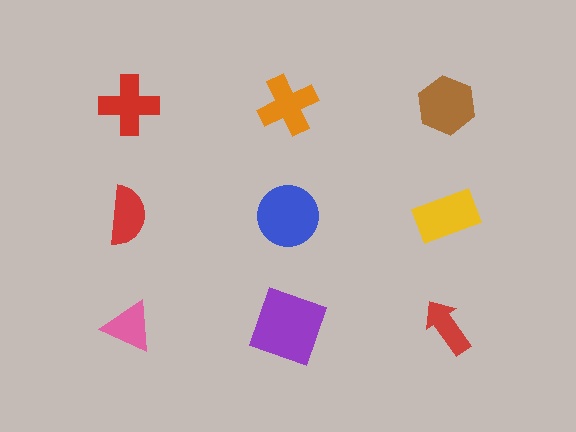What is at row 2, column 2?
A blue circle.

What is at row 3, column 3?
A red arrow.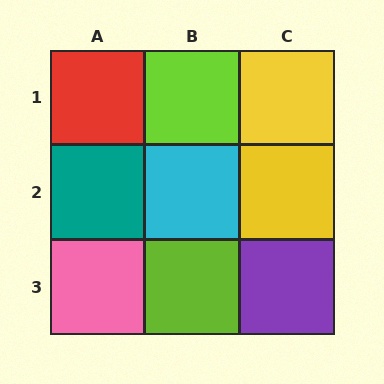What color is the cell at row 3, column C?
Purple.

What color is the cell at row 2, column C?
Yellow.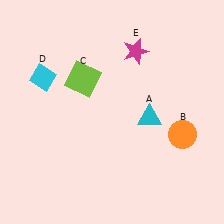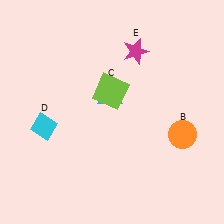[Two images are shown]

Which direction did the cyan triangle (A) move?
The cyan triangle (A) moved left.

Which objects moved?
The objects that moved are: the cyan triangle (A), the lime square (C), the cyan diamond (D).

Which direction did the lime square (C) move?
The lime square (C) moved right.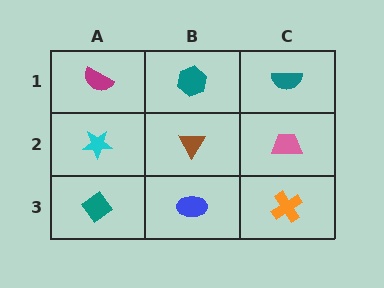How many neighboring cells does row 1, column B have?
3.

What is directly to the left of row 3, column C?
A blue ellipse.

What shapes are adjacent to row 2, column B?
A teal hexagon (row 1, column B), a blue ellipse (row 3, column B), a cyan star (row 2, column A), a pink trapezoid (row 2, column C).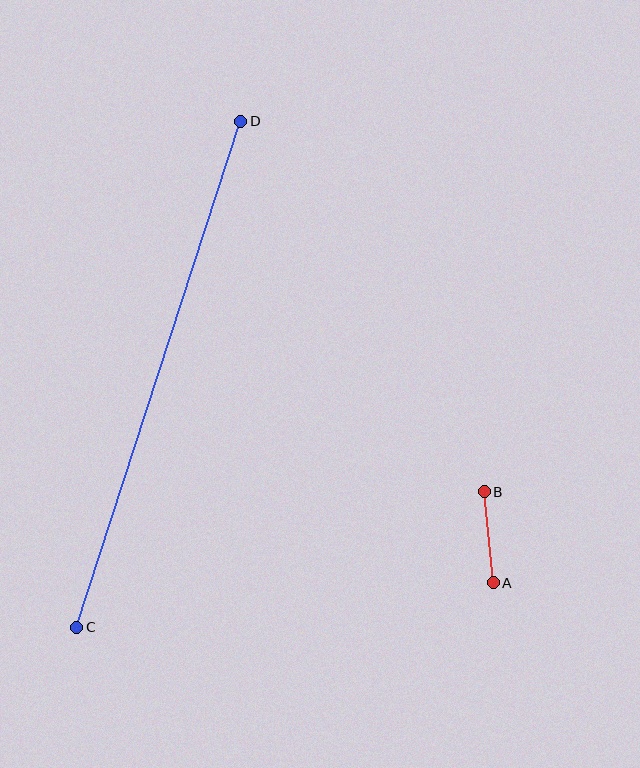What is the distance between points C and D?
The distance is approximately 532 pixels.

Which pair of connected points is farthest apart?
Points C and D are farthest apart.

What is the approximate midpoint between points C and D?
The midpoint is at approximately (159, 375) pixels.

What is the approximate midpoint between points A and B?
The midpoint is at approximately (489, 537) pixels.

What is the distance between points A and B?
The distance is approximately 91 pixels.